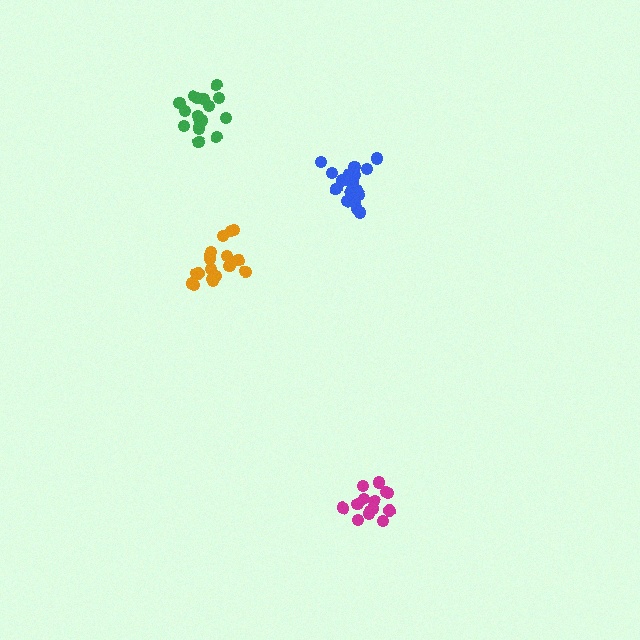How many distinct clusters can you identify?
There are 4 distinct clusters.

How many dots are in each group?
Group 1: 20 dots, Group 2: 18 dots, Group 3: 15 dots, Group 4: 18 dots (71 total).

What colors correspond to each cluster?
The clusters are colored: blue, green, magenta, orange.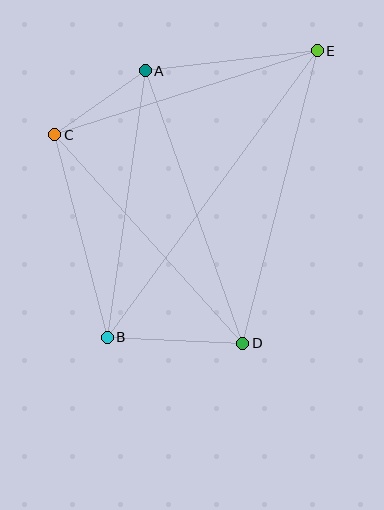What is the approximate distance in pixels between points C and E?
The distance between C and E is approximately 276 pixels.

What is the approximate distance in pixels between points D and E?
The distance between D and E is approximately 302 pixels.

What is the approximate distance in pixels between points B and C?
The distance between B and C is approximately 209 pixels.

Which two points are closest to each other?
Points A and C are closest to each other.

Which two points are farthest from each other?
Points B and E are farthest from each other.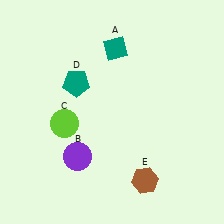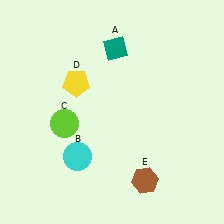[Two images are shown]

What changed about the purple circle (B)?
In Image 1, B is purple. In Image 2, it changed to cyan.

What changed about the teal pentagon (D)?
In Image 1, D is teal. In Image 2, it changed to yellow.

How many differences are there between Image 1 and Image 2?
There are 2 differences between the two images.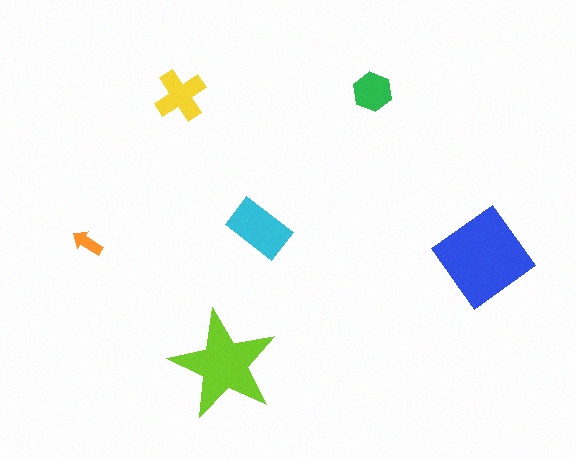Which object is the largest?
The blue diamond.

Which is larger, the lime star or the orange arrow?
The lime star.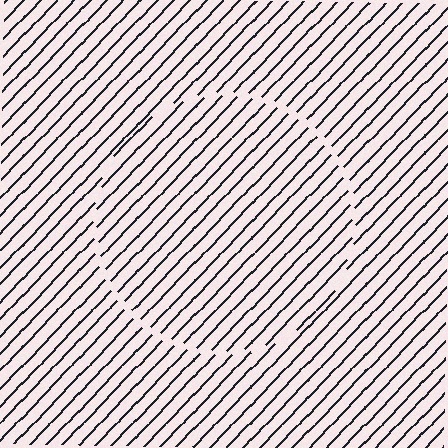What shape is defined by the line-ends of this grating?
An illusory circle. The interior of the shape contains the same grating, shifted by half a period — the contour is defined by the phase discontinuity where line-ends from the inner and outer gratings abut.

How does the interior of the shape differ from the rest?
The interior of the shape contains the same grating, shifted by half a period — the contour is defined by the phase discontinuity where line-ends from the inner and outer gratings abut.